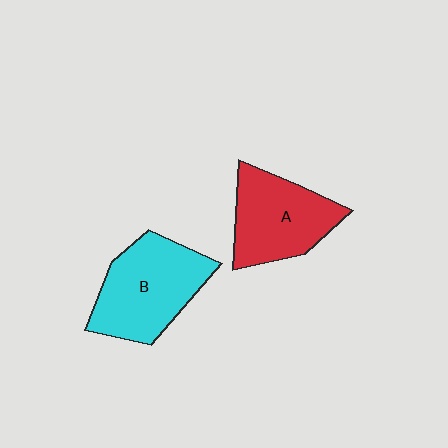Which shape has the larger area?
Shape B (cyan).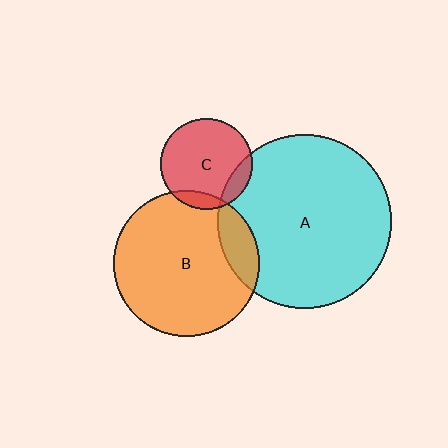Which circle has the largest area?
Circle A (cyan).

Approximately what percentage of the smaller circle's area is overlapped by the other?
Approximately 10%.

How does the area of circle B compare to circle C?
Approximately 2.5 times.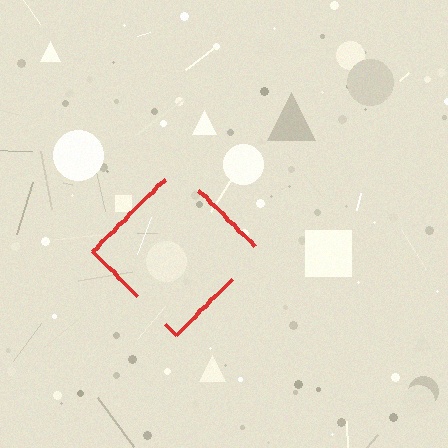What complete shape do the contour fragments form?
The contour fragments form a diamond.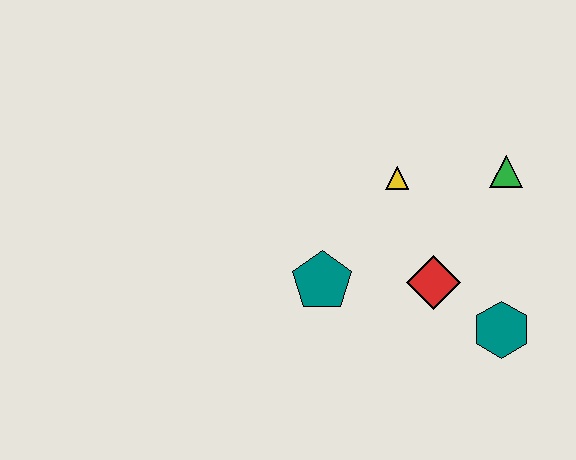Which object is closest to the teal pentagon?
The red diamond is closest to the teal pentagon.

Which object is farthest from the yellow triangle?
The teal hexagon is farthest from the yellow triangle.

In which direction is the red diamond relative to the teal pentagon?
The red diamond is to the right of the teal pentagon.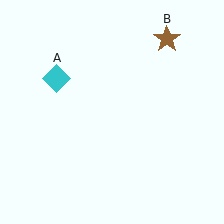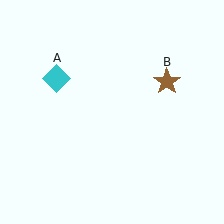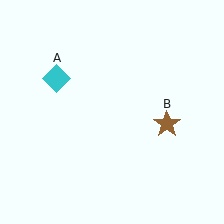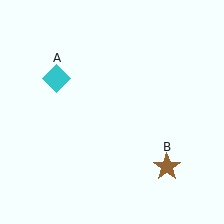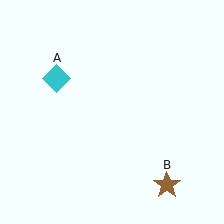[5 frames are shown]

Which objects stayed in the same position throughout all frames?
Cyan diamond (object A) remained stationary.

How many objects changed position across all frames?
1 object changed position: brown star (object B).